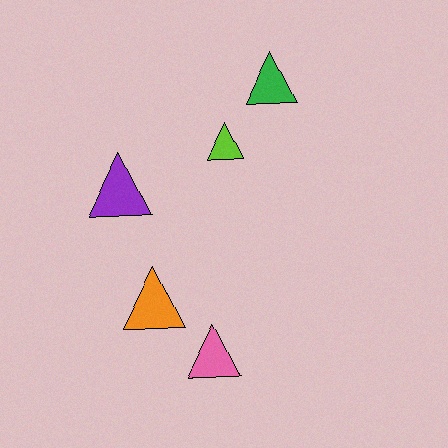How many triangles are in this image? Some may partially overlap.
There are 5 triangles.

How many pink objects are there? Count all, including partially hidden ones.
There is 1 pink object.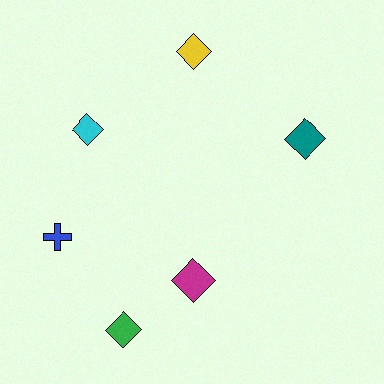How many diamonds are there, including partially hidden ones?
There are 5 diamonds.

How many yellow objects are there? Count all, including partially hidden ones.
There is 1 yellow object.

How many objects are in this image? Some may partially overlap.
There are 6 objects.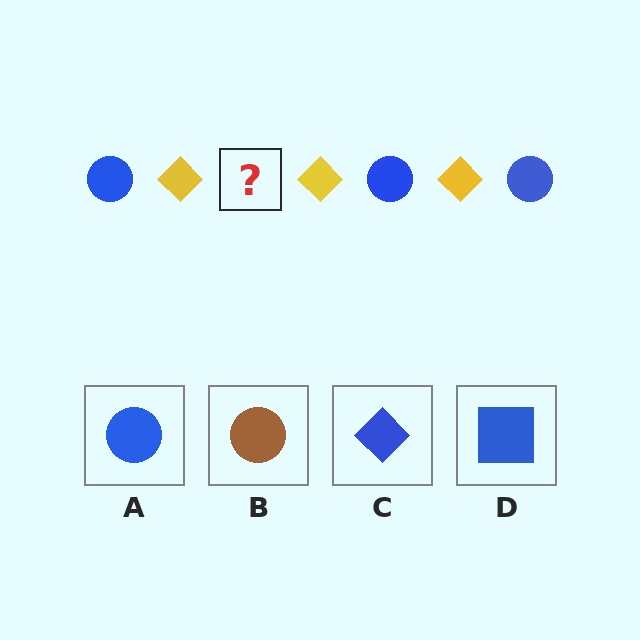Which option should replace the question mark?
Option A.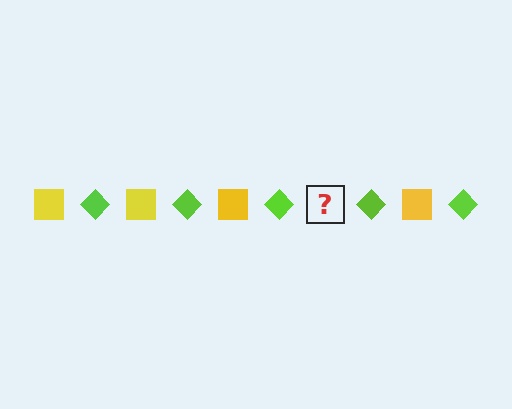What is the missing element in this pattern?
The missing element is a yellow square.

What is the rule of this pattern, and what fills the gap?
The rule is that the pattern alternates between yellow square and lime diamond. The gap should be filled with a yellow square.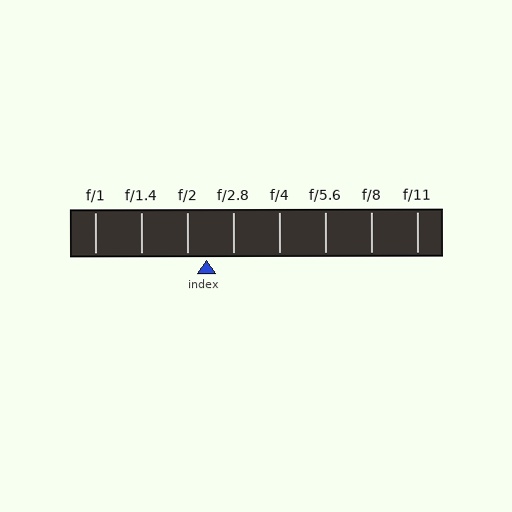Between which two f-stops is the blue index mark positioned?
The index mark is between f/2 and f/2.8.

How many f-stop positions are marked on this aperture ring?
There are 8 f-stop positions marked.